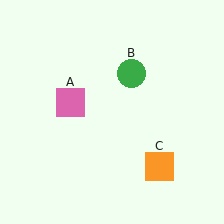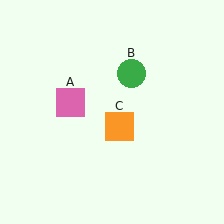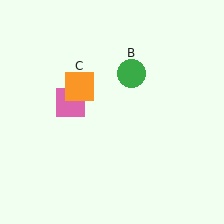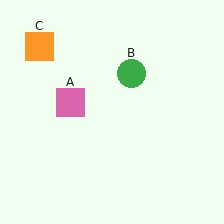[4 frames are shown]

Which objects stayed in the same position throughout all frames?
Pink square (object A) and green circle (object B) remained stationary.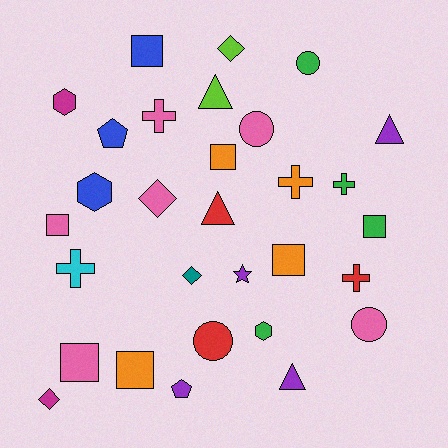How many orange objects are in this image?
There are 4 orange objects.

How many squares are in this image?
There are 7 squares.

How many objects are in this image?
There are 30 objects.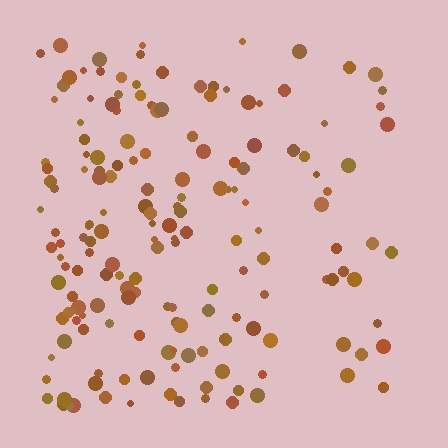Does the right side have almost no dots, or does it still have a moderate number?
Still a moderate number, just noticeably fewer than the left.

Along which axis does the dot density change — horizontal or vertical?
Horizontal.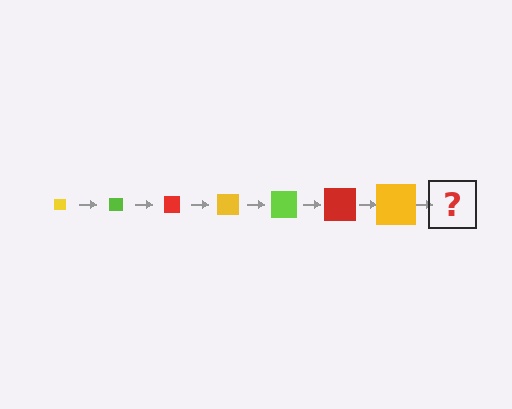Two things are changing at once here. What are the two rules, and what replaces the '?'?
The two rules are that the square grows larger each step and the color cycles through yellow, lime, and red. The '?' should be a lime square, larger than the previous one.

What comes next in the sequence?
The next element should be a lime square, larger than the previous one.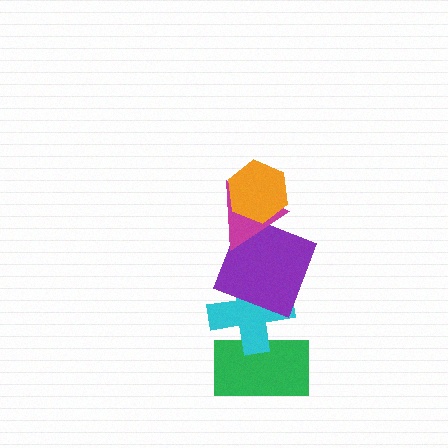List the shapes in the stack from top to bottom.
From top to bottom: the orange hexagon, the magenta triangle, the purple square, the cyan cross, the green rectangle.